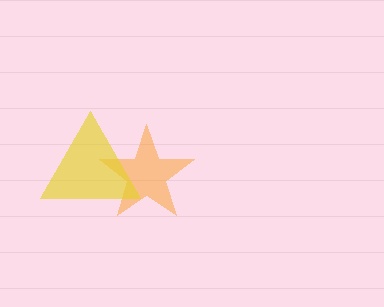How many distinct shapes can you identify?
There are 2 distinct shapes: an orange star, a yellow triangle.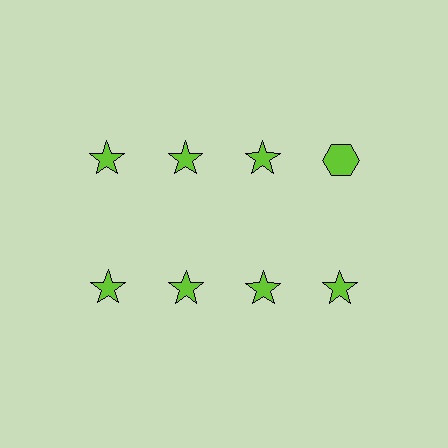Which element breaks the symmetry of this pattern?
The lime hexagon in the top row, second from right column breaks the symmetry. All other shapes are lime stars.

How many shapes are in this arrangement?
There are 8 shapes arranged in a grid pattern.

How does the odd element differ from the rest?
It has a different shape: hexagon instead of star.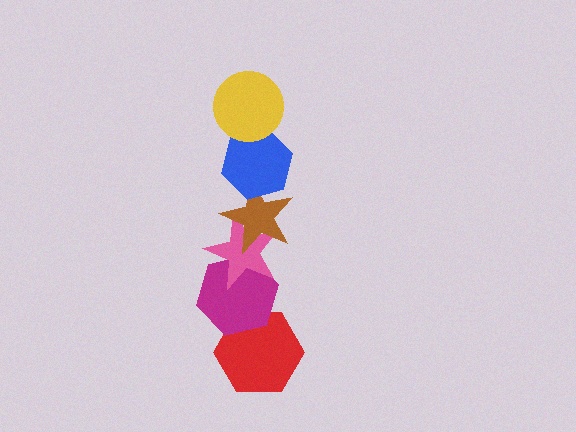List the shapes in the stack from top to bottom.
From top to bottom: the yellow circle, the blue hexagon, the brown star, the pink star, the magenta hexagon, the red hexagon.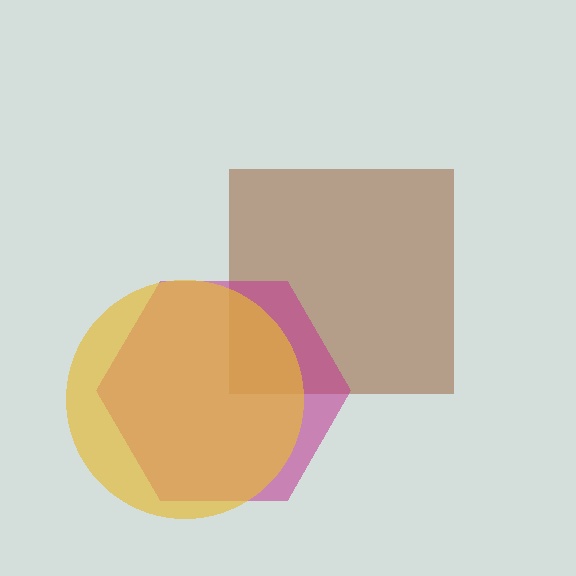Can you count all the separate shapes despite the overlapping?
Yes, there are 3 separate shapes.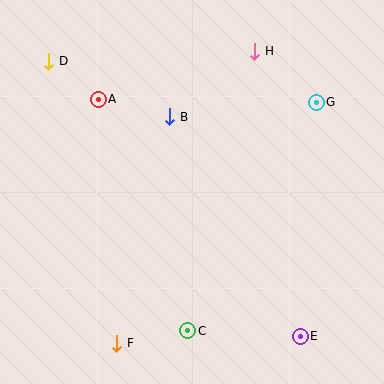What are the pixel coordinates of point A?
Point A is at (98, 99).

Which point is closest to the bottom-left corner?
Point F is closest to the bottom-left corner.